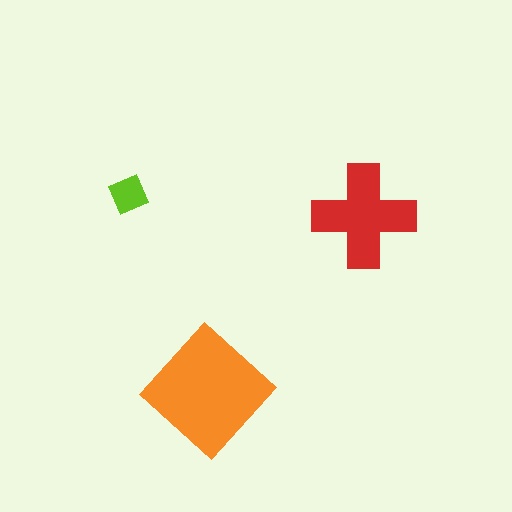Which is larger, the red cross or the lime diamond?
The red cross.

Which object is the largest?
The orange diamond.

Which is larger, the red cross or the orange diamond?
The orange diamond.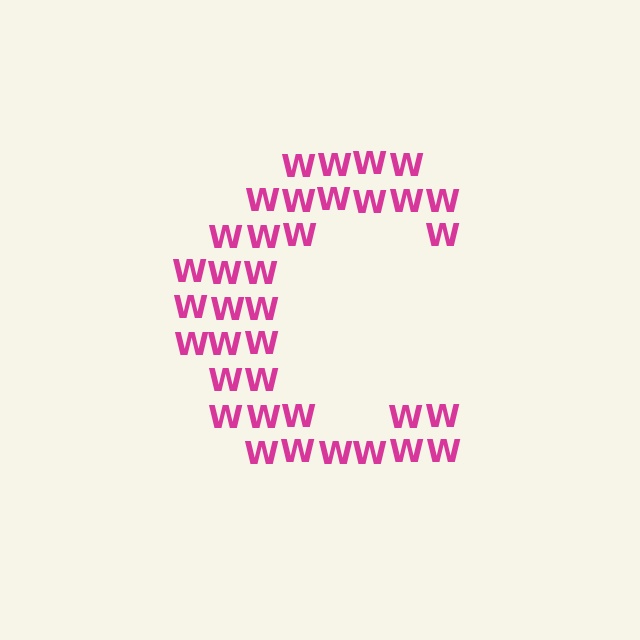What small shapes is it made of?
It is made of small letter W's.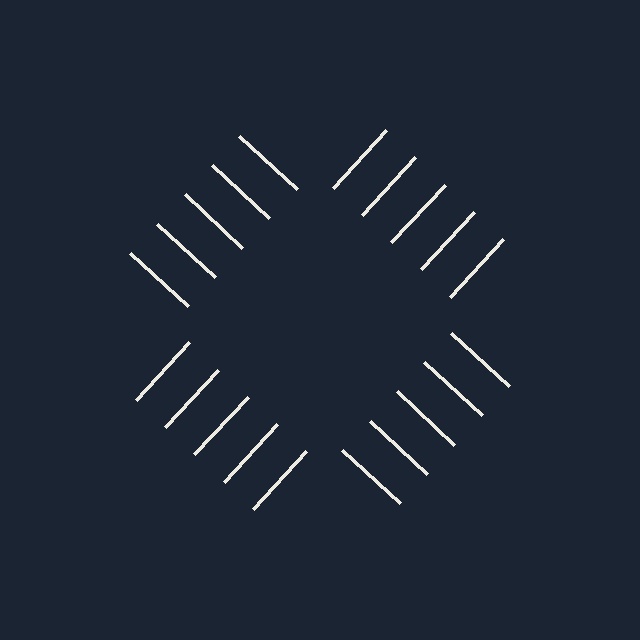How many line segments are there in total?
20 — 5 along each of the 4 edges.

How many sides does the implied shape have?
4 sides — the line-ends trace a square.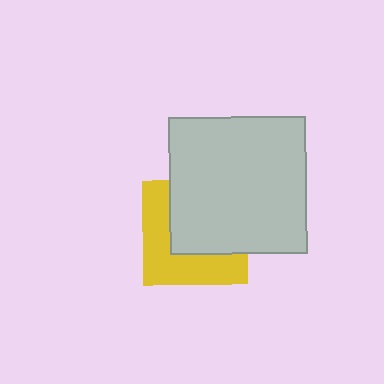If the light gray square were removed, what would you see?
You would see the complete yellow square.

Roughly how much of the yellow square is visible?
About half of it is visible (roughly 47%).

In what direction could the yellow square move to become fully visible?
The yellow square could move toward the lower-left. That would shift it out from behind the light gray square entirely.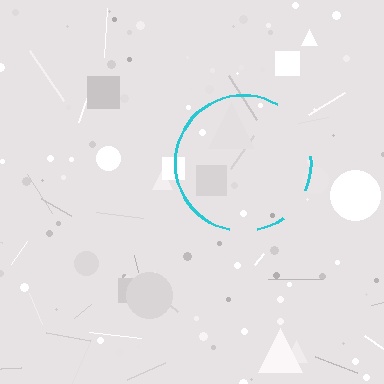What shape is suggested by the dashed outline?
The dashed outline suggests a circle.